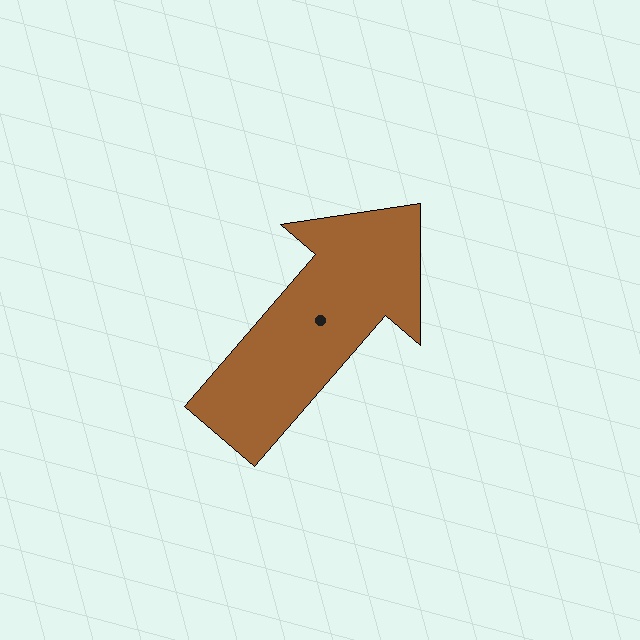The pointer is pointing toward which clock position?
Roughly 1 o'clock.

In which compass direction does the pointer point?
Northeast.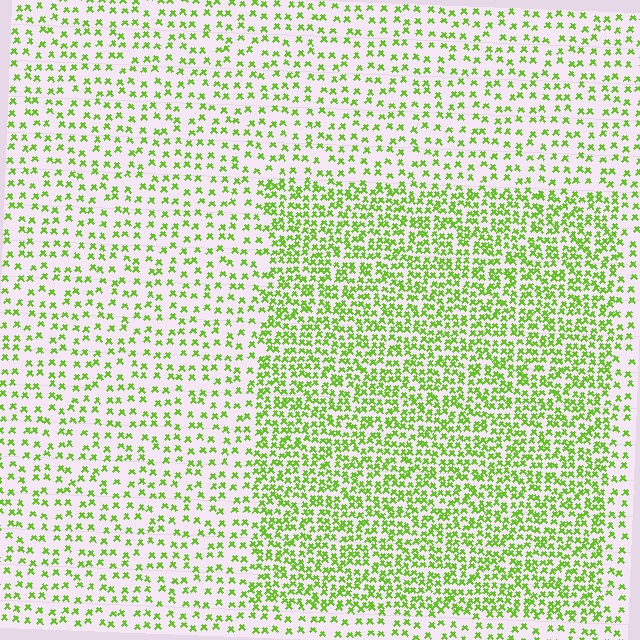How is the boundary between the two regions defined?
The boundary is defined by a change in element density (approximately 2.1x ratio). All elements are the same color, size, and shape.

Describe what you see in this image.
The image contains small lime elements arranged at two different densities. A rectangle-shaped region is visible where the elements are more densely packed than the surrounding area.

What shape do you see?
I see a rectangle.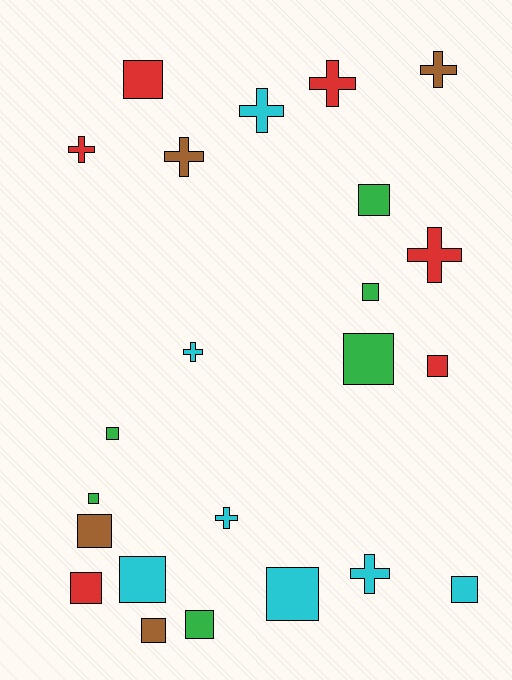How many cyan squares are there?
There are 3 cyan squares.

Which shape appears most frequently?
Square, with 14 objects.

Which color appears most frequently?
Cyan, with 7 objects.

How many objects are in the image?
There are 23 objects.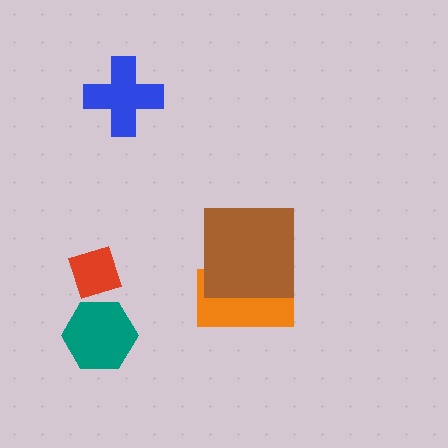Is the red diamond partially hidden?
No, no other shape covers it.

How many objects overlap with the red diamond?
0 objects overlap with the red diamond.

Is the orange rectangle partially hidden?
Yes, it is partially covered by another shape.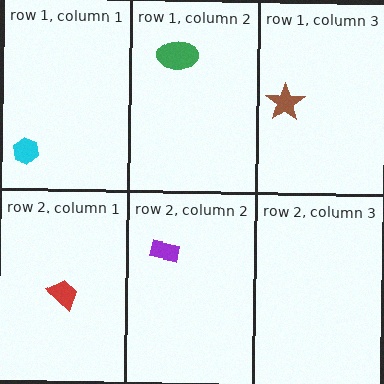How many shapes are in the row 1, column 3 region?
1.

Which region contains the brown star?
The row 1, column 3 region.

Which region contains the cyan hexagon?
The row 1, column 1 region.